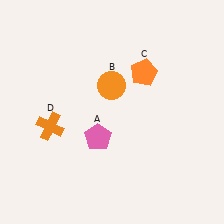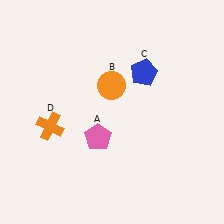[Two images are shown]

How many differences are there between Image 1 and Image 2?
There is 1 difference between the two images.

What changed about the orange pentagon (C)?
In Image 1, C is orange. In Image 2, it changed to blue.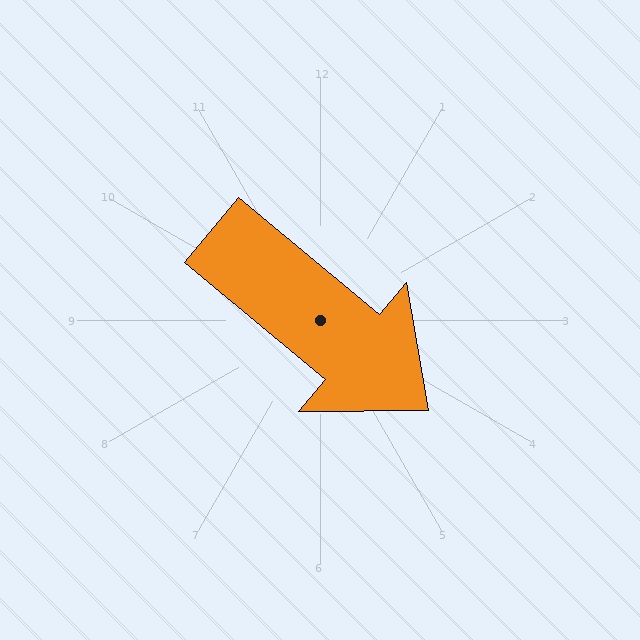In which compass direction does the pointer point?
Southeast.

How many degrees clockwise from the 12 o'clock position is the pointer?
Approximately 130 degrees.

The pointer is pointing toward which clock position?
Roughly 4 o'clock.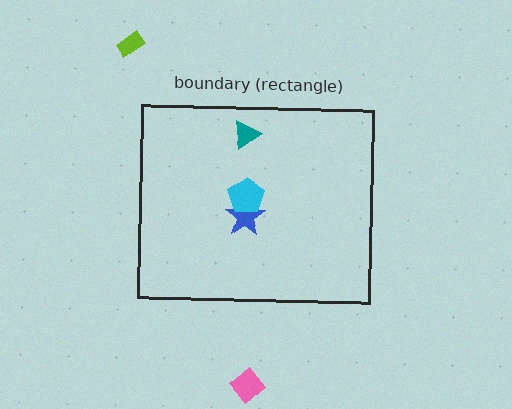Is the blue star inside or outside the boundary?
Inside.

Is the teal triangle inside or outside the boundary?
Inside.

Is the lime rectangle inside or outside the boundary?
Outside.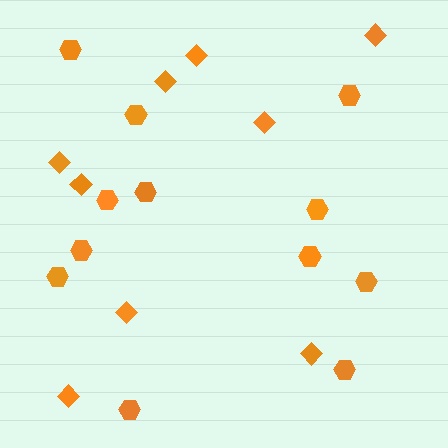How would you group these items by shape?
There are 2 groups: one group of hexagons (12) and one group of diamonds (9).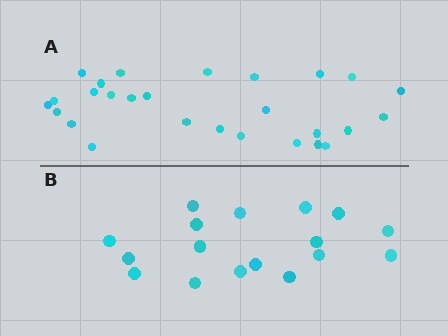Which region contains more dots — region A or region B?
Region A (the top region) has more dots.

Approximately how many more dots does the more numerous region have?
Region A has roughly 10 or so more dots than region B.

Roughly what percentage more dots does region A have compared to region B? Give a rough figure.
About 60% more.